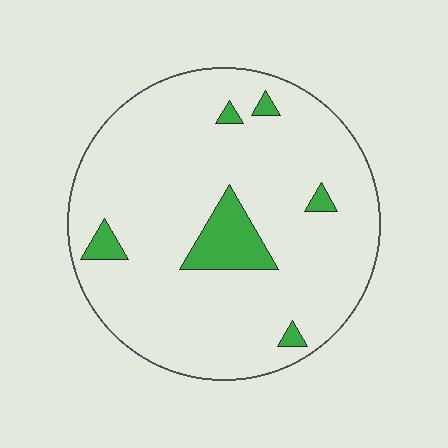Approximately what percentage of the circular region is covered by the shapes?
Approximately 10%.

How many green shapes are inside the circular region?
6.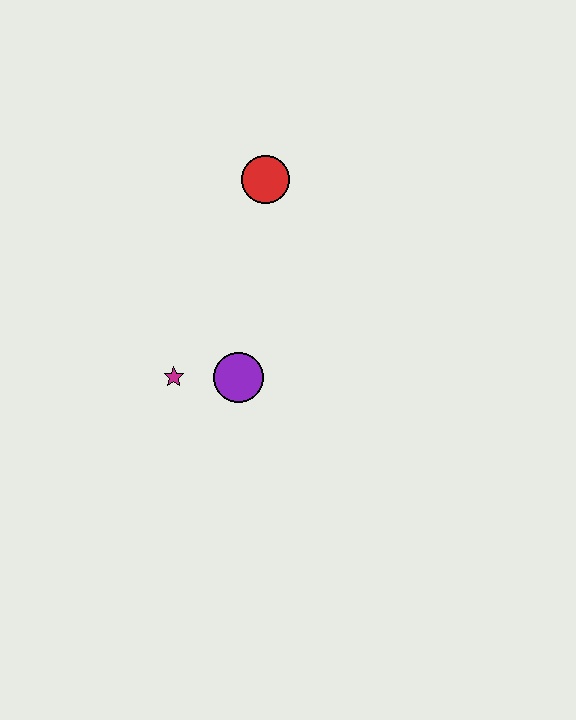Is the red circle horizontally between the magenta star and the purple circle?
No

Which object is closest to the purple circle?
The magenta star is closest to the purple circle.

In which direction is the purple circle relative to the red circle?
The purple circle is below the red circle.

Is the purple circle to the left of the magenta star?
No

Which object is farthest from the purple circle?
The red circle is farthest from the purple circle.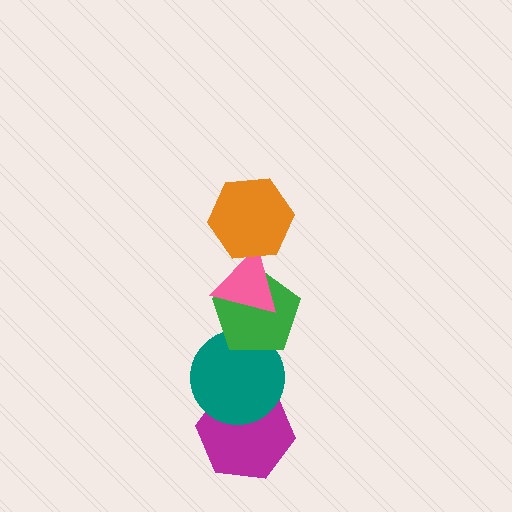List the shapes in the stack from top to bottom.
From top to bottom: the orange hexagon, the pink triangle, the green pentagon, the teal circle, the magenta hexagon.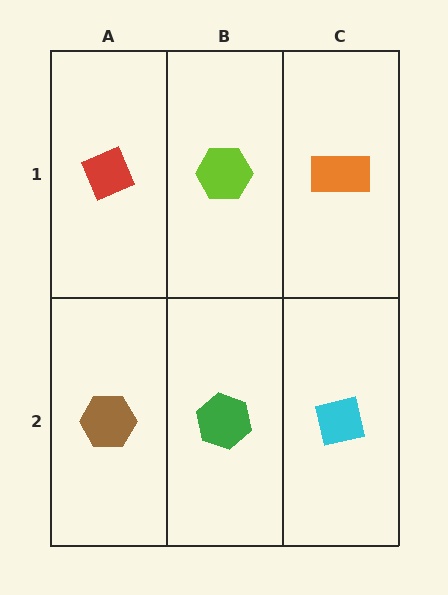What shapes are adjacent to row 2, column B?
A lime hexagon (row 1, column B), a brown hexagon (row 2, column A), a cyan square (row 2, column C).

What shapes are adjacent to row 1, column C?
A cyan square (row 2, column C), a lime hexagon (row 1, column B).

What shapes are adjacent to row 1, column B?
A green hexagon (row 2, column B), a red diamond (row 1, column A), an orange rectangle (row 1, column C).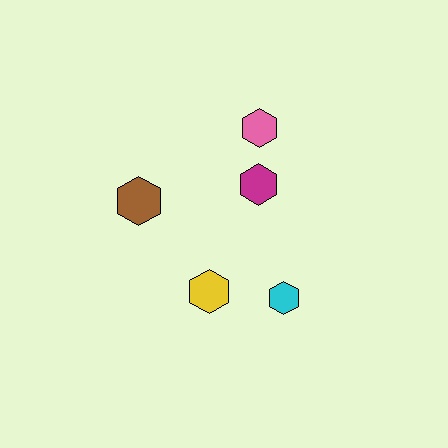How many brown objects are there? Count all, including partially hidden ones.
There is 1 brown object.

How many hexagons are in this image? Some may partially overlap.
There are 5 hexagons.